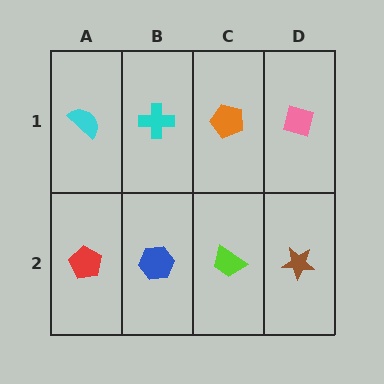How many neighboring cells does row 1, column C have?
3.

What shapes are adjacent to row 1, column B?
A blue hexagon (row 2, column B), a cyan semicircle (row 1, column A), an orange pentagon (row 1, column C).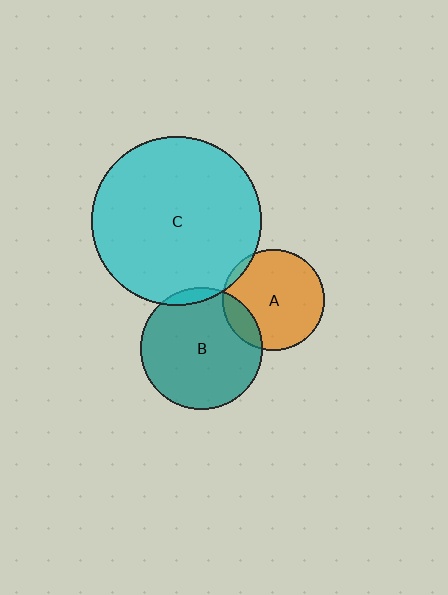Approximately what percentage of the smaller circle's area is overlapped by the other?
Approximately 5%.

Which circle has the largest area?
Circle C (cyan).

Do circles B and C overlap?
Yes.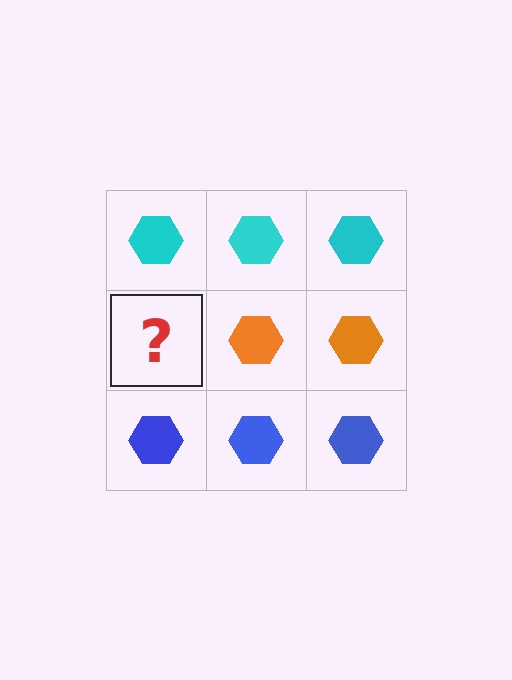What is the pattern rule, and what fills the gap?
The rule is that each row has a consistent color. The gap should be filled with an orange hexagon.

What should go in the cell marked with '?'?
The missing cell should contain an orange hexagon.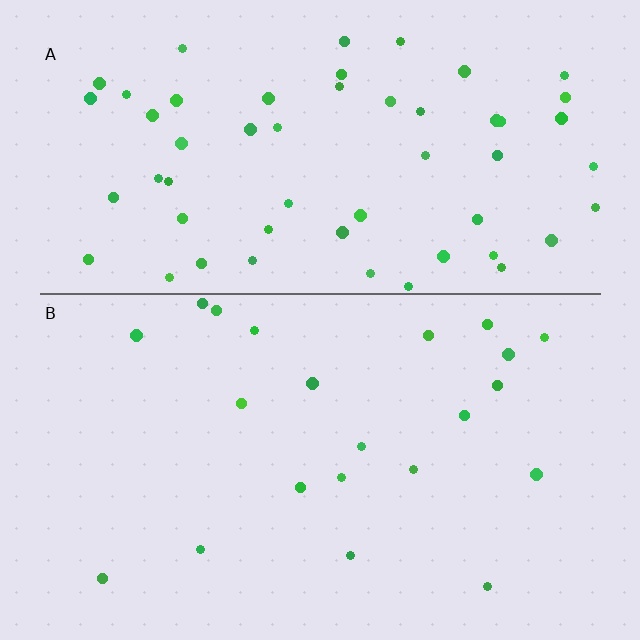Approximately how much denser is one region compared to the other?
Approximately 2.6× — region A over region B.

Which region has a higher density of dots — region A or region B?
A (the top).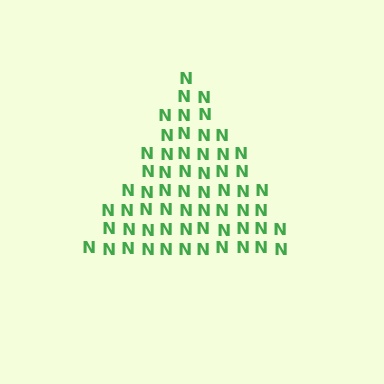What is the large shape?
The large shape is a triangle.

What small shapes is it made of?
It is made of small letter N's.